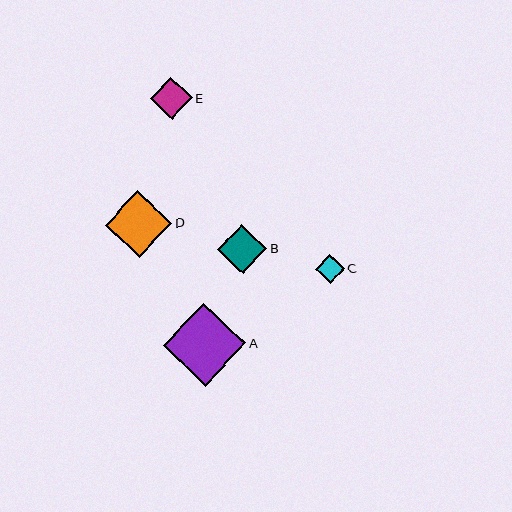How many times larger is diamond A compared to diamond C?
Diamond A is approximately 2.8 times the size of diamond C.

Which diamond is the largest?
Diamond A is the largest with a size of approximately 83 pixels.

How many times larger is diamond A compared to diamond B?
Diamond A is approximately 1.7 times the size of diamond B.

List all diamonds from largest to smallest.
From largest to smallest: A, D, B, E, C.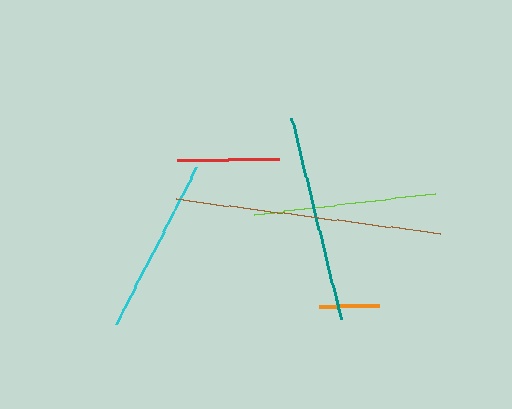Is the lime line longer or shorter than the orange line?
The lime line is longer than the orange line.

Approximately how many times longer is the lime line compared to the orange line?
The lime line is approximately 3.0 times the length of the orange line.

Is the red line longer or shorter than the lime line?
The lime line is longer than the red line.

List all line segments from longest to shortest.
From longest to shortest: brown, teal, lime, cyan, red, orange.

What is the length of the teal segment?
The teal segment is approximately 207 pixels long.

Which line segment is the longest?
The brown line is the longest at approximately 266 pixels.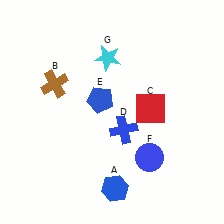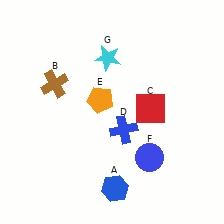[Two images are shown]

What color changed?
The pentagon (E) changed from blue in Image 1 to orange in Image 2.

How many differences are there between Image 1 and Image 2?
There is 1 difference between the two images.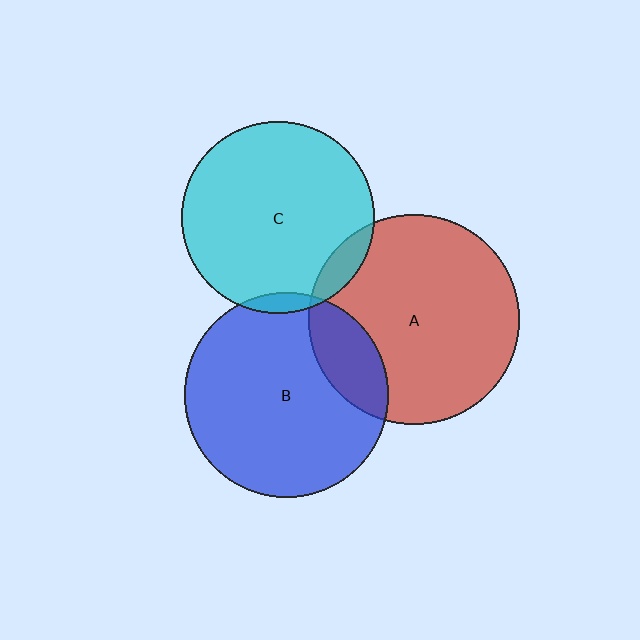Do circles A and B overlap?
Yes.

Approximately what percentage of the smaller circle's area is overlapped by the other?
Approximately 20%.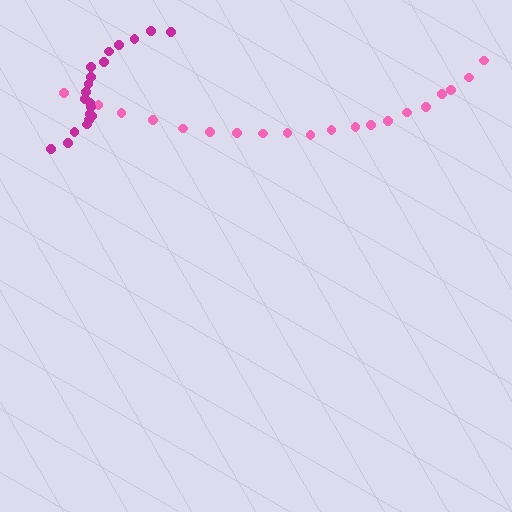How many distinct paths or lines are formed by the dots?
There are 2 distinct paths.